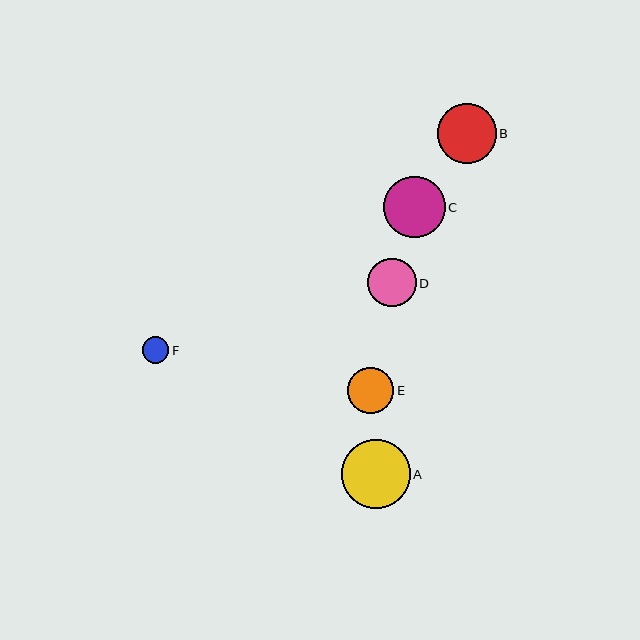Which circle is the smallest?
Circle F is the smallest with a size of approximately 27 pixels.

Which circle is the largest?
Circle A is the largest with a size of approximately 69 pixels.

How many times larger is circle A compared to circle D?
Circle A is approximately 1.4 times the size of circle D.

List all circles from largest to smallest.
From largest to smallest: A, C, B, D, E, F.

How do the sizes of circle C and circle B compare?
Circle C and circle B are approximately the same size.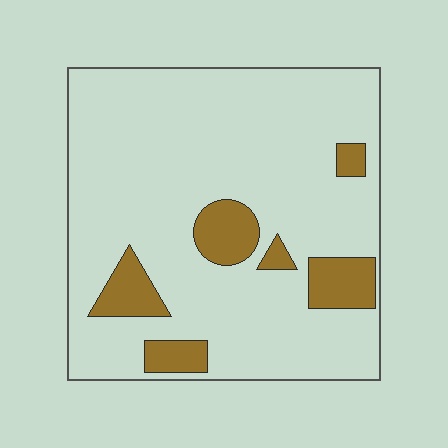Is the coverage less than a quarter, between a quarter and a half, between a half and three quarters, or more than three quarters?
Less than a quarter.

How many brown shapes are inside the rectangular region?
6.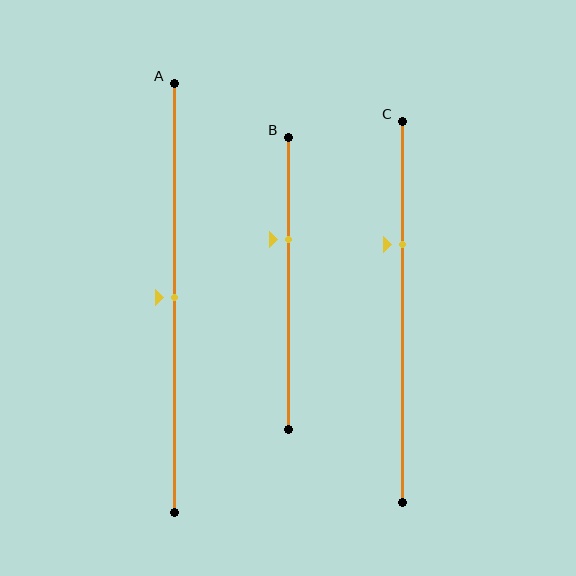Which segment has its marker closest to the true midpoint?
Segment A has its marker closest to the true midpoint.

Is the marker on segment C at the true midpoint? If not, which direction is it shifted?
No, the marker on segment C is shifted upward by about 18% of the segment length.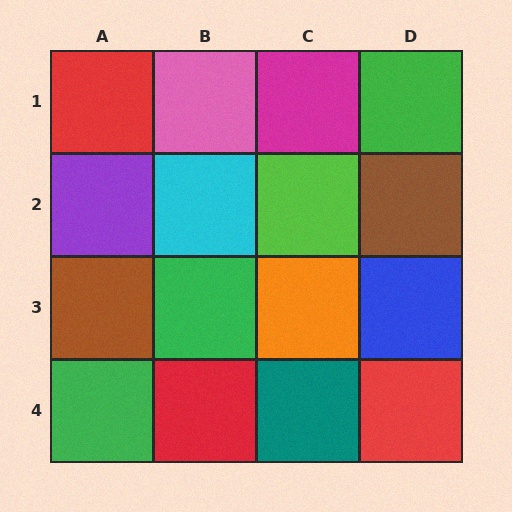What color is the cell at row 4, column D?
Red.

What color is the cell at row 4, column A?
Green.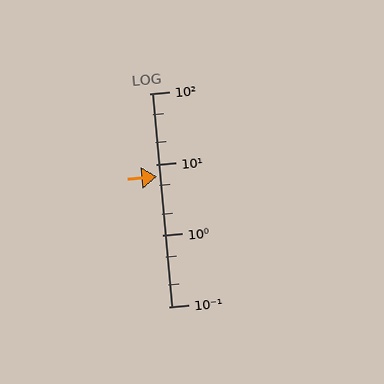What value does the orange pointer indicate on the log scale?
The pointer indicates approximately 6.8.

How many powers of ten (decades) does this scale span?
The scale spans 3 decades, from 0.1 to 100.